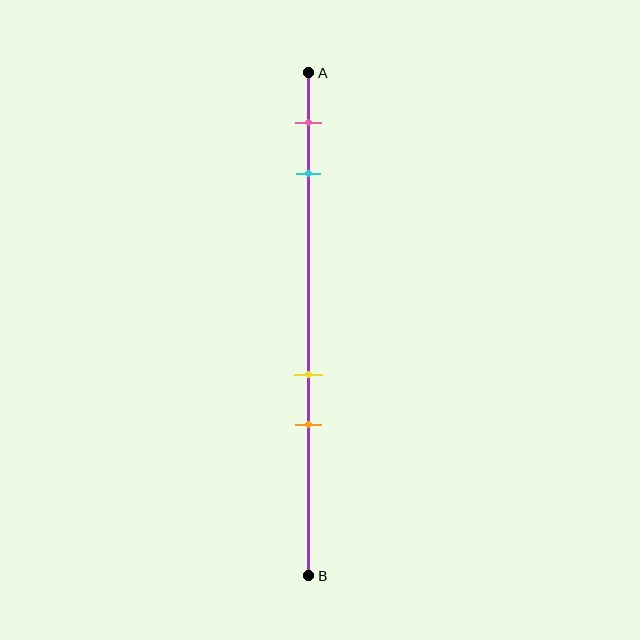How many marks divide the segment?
There are 4 marks dividing the segment.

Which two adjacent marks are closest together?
The yellow and orange marks are the closest adjacent pair.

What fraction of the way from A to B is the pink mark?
The pink mark is approximately 10% (0.1) of the way from A to B.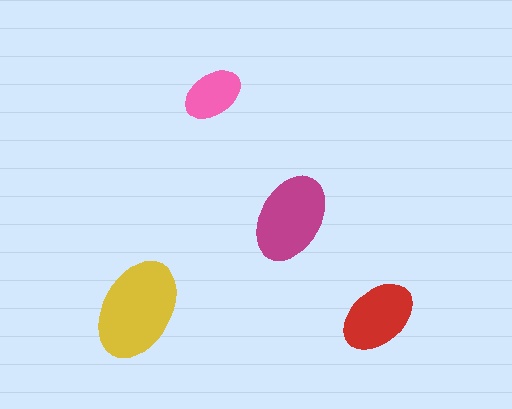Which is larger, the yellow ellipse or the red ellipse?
The yellow one.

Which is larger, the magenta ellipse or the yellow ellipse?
The yellow one.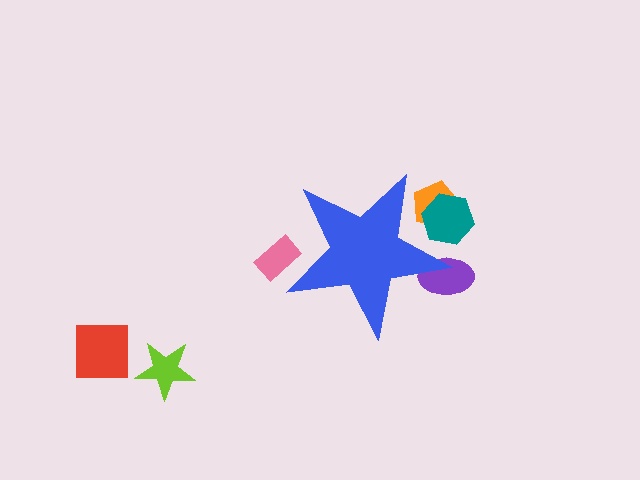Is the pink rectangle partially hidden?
Yes, the pink rectangle is partially hidden behind the blue star.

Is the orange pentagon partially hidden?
Yes, the orange pentagon is partially hidden behind the blue star.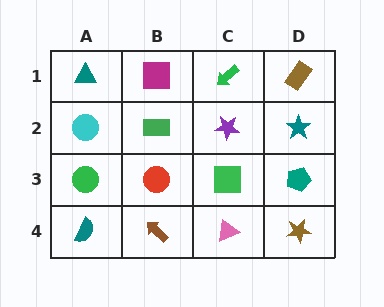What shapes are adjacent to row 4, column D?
A teal pentagon (row 3, column D), a pink triangle (row 4, column C).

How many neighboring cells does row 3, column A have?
3.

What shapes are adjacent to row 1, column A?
A cyan circle (row 2, column A), a magenta square (row 1, column B).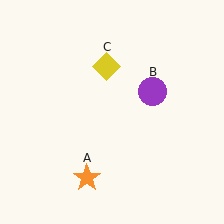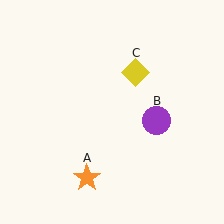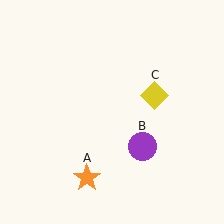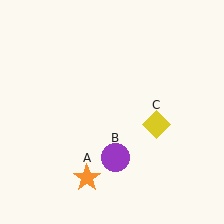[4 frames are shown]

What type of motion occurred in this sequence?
The purple circle (object B), yellow diamond (object C) rotated clockwise around the center of the scene.